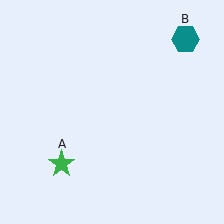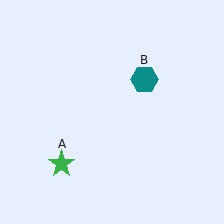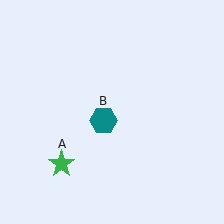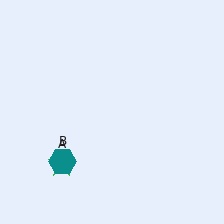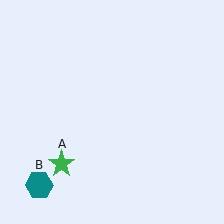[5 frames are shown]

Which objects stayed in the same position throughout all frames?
Green star (object A) remained stationary.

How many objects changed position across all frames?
1 object changed position: teal hexagon (object B).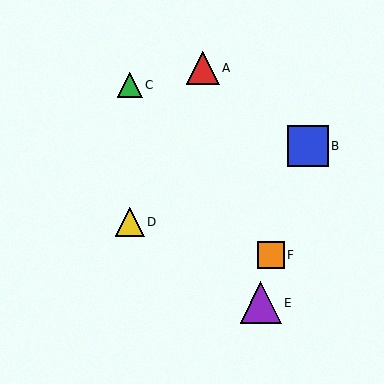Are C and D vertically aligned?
Yes, both are at x≈130.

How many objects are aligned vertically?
2 objects (C, D) are aligned vertically.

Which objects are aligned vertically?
Objects C, D are aligned vertically.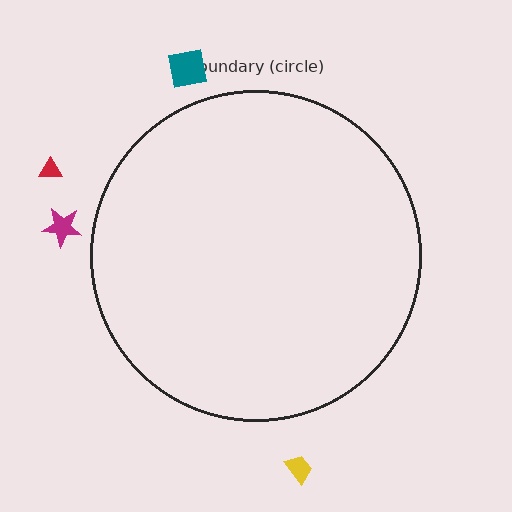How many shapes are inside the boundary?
0 inside, 4 outside.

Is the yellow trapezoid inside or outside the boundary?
Outside.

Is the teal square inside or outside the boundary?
Outside.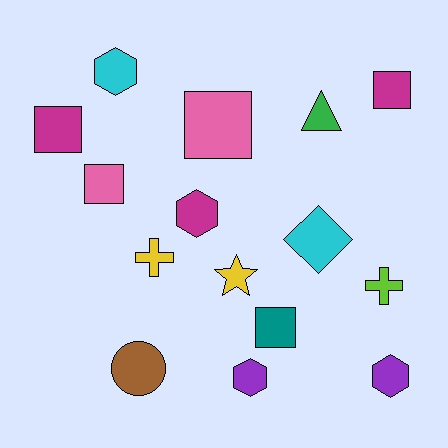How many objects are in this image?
There are 15 objects.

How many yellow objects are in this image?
There are 2 yellow objects.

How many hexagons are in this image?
There are 4 hexagons.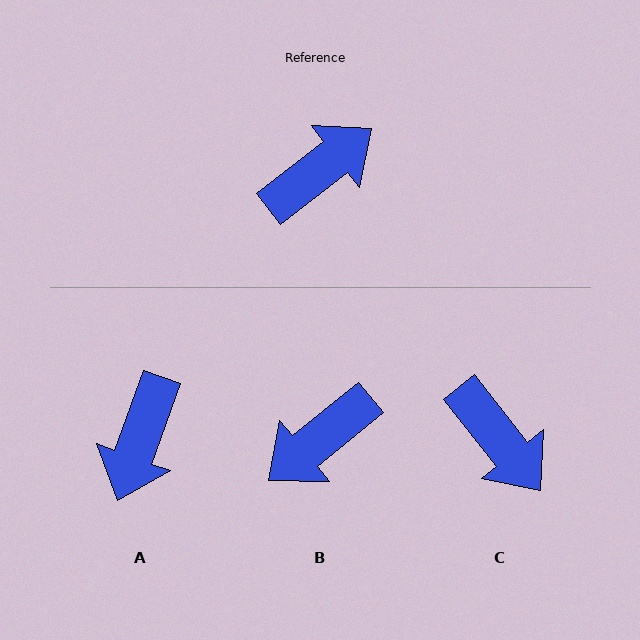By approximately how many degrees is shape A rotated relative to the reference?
Approximately 148 degrees clockwise.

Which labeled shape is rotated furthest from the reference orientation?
B, about 179 degrees away.